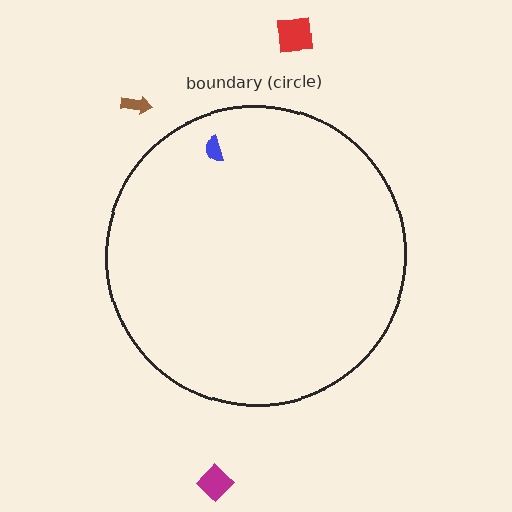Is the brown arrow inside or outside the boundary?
Outside.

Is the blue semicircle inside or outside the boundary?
Inside.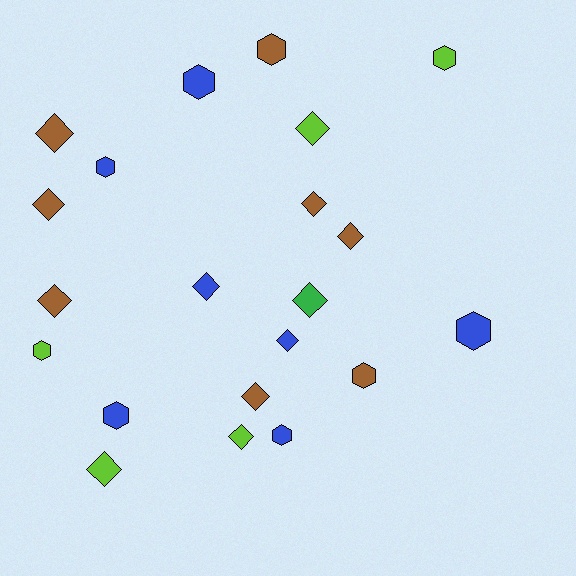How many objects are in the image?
There are 21 objects.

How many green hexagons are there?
There are no green hexagons.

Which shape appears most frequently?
Diamond, with 12 objects.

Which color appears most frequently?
Brown, with 8 objects.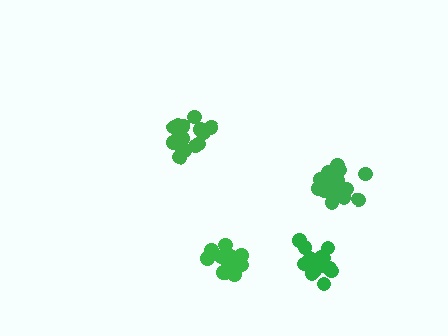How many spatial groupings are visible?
There are 4 spatial groupings.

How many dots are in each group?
Group 1: 16 dots, Group 2: 12 dots, Group 3: 16 dots, Group 4: 15 dots (59 total).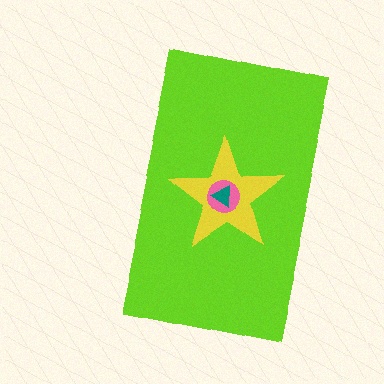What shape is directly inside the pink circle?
The teal triangle.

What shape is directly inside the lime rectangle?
The yellow star.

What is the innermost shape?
The teal triangle.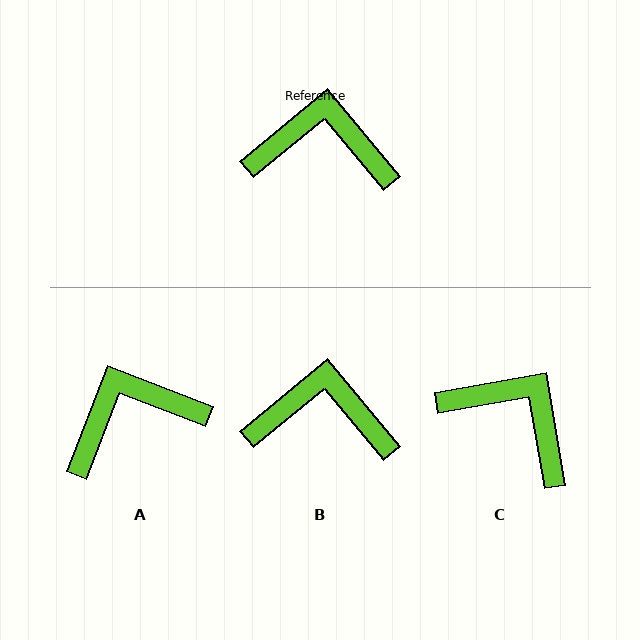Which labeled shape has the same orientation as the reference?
B.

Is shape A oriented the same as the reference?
No, it is off by about 29 degrees.